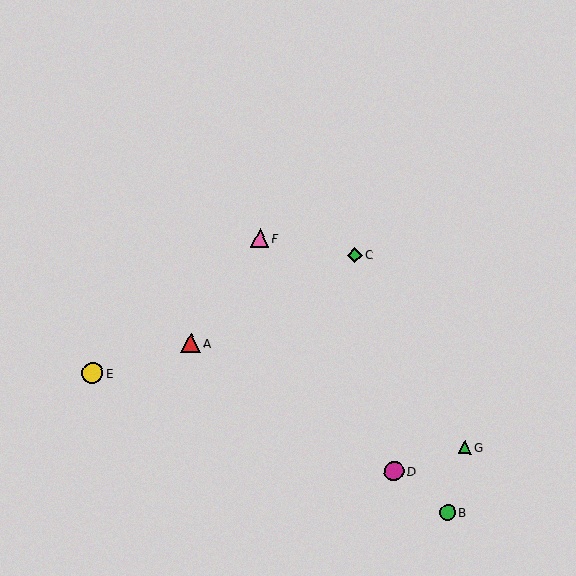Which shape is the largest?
The yellow circle (labeled E) is the largest.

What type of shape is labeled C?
Shape C is a green diamond.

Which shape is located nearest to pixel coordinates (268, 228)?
The pink triangle (labeled F) at (260, 238) is nearest to that location.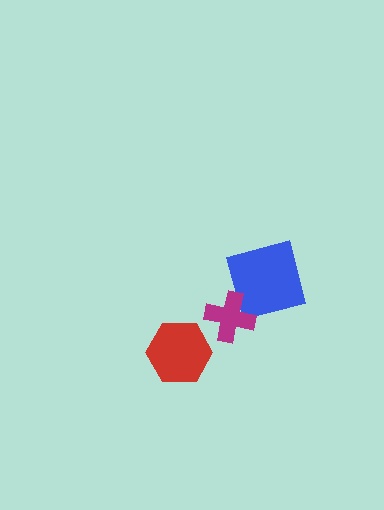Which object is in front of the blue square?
The magenta cross is in front of the blue square.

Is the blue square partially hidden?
Yes, it is partially covered by another shape.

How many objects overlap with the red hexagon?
0 objects overlap with the red hexagon.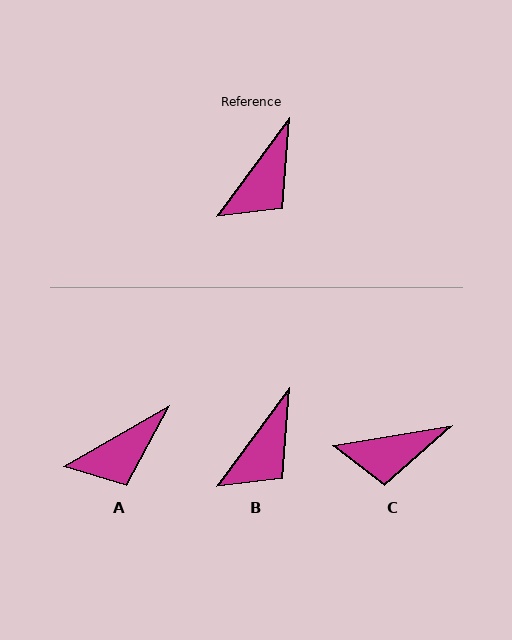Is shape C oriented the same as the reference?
No, it is off by about 44 degrees.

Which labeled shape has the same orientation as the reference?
B.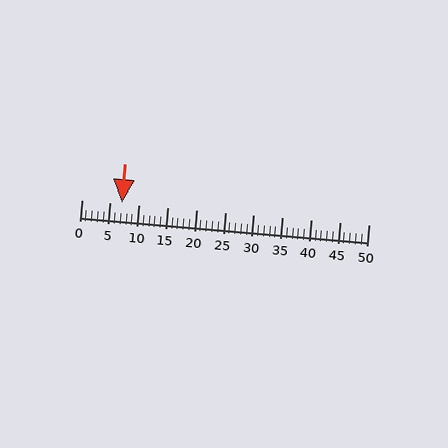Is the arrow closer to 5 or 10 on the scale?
The arrow is closer to 5.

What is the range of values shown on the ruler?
The ruler shows values from 0 to 50.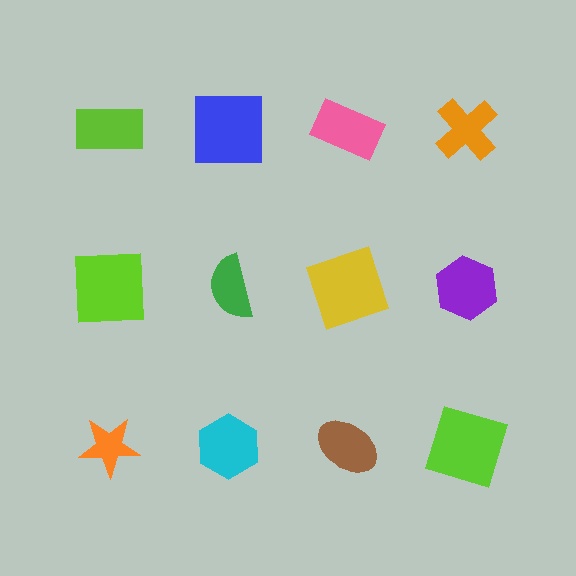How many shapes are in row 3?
4 shapes.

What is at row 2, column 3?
A yellow square.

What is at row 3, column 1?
An orange star.